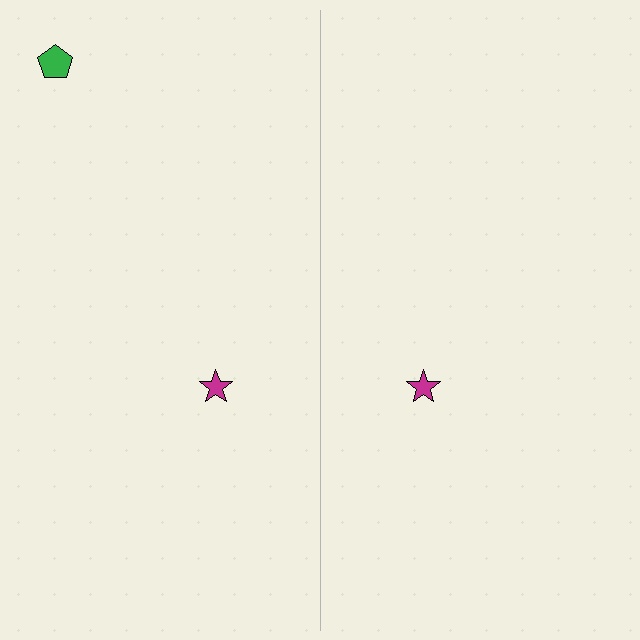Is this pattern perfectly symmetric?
No, the pattern is not perfectly symmetric. A green pentagon is missing from the right side.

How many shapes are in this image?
There are 3 shapes in this image.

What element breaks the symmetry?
A green pentagon is missing from the right side.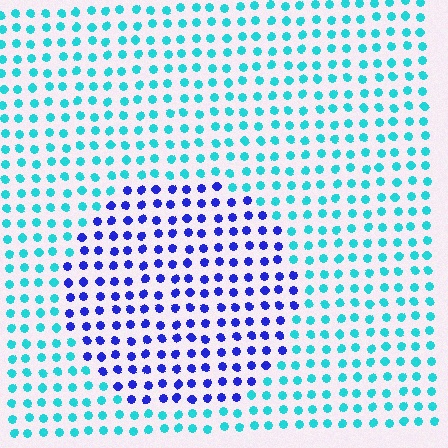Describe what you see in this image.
The image is filled with small cyan elements in a uniform arrangement. A circle-shaped region is visible where the elements are tinted to a slightly different hue, forming a subtle color boundary.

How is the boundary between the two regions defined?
The boundary is defined purely by a slight shift in hue (about 58 degrees). Spacing, size, and orientation are identical on both sides.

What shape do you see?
I see a circle.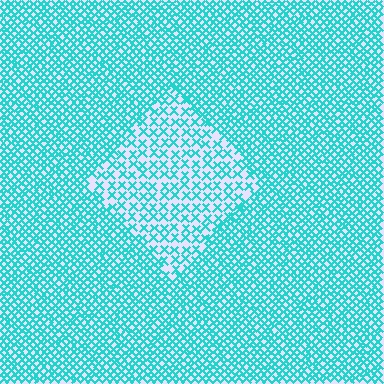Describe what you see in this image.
The image contains small cyan elements arranged at two different densities. A diamond-shaped region is visible where the elements are less densely packed than the surrounding area.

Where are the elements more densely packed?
The elements are more densely packed outside the diamond boundary.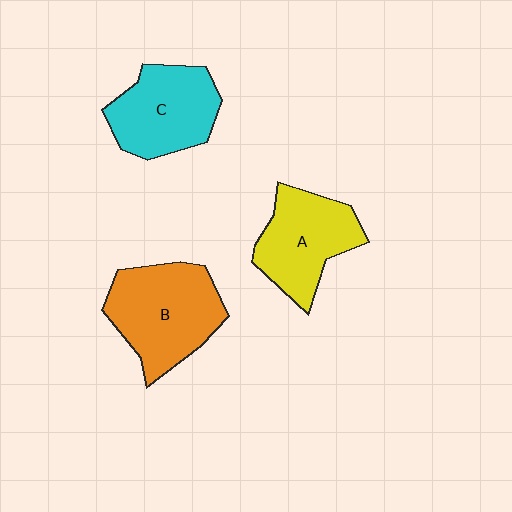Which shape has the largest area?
Shape B (orange).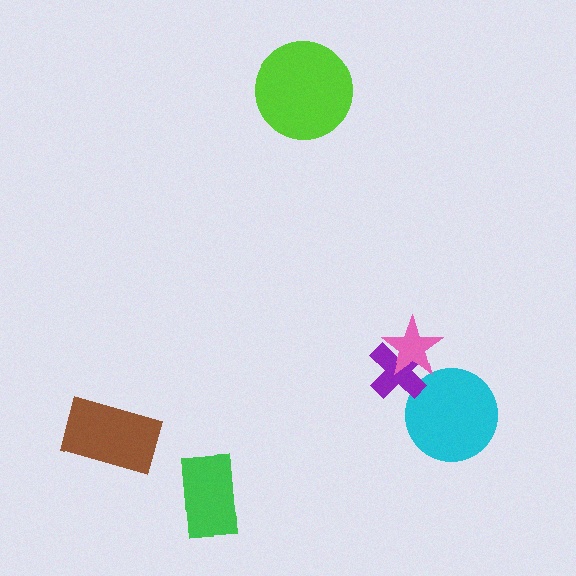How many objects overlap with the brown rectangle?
0 objects overlap with the brown rectangle.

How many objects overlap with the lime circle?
0 objects overlap with the lime circle.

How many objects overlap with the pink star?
1 object overlaps with the pink star.